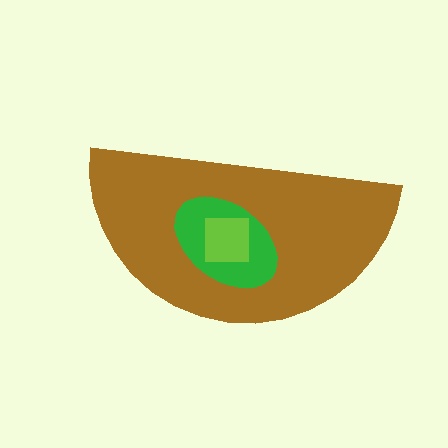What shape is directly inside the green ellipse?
The lime square.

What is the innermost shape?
The lime square.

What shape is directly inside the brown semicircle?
The green ellipse.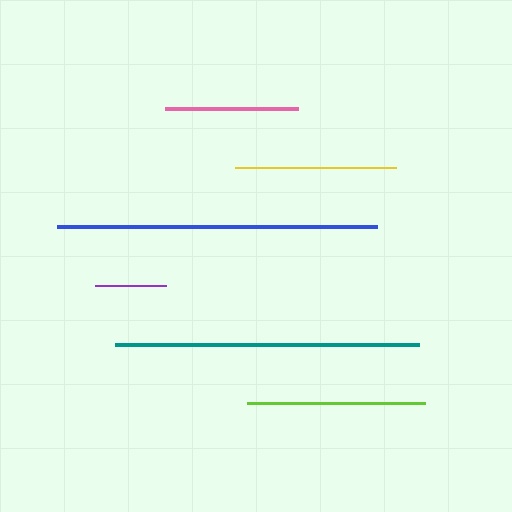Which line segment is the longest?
The blue line is the longest at approximately 320 pixels.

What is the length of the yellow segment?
The yellow segment is approximately 161 pixels long.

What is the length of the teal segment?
The teal segment is approximately 304 pixels long.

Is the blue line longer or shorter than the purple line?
The blue line is longer than the purple line.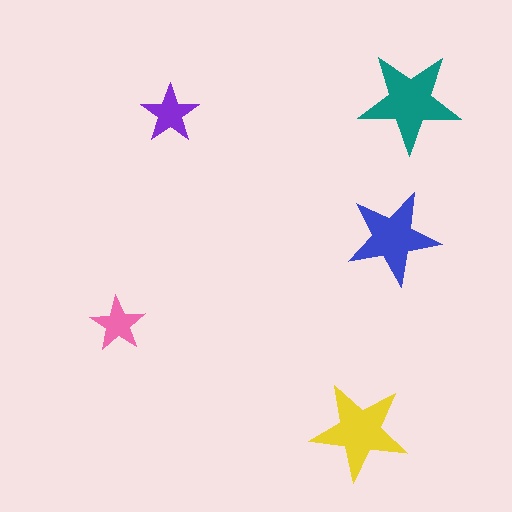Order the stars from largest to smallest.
the teal one, the yellow one, the blue one, the purple one, the pink one.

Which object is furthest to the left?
The pink star is leftmost.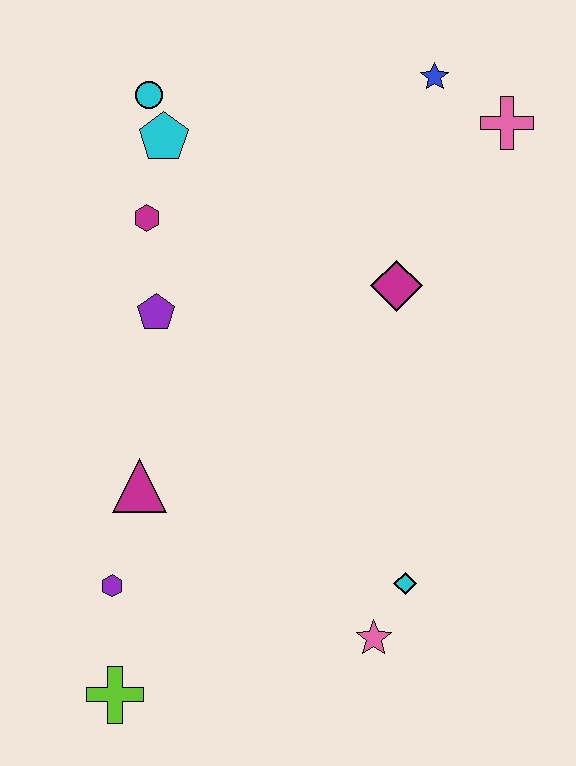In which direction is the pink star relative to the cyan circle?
The pink star is below the cyan circle.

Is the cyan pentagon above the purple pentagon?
Yes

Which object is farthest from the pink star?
The cyan circle is farthest from the pink star.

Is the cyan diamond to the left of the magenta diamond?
No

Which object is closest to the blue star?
The pink cross is closest to the blue star.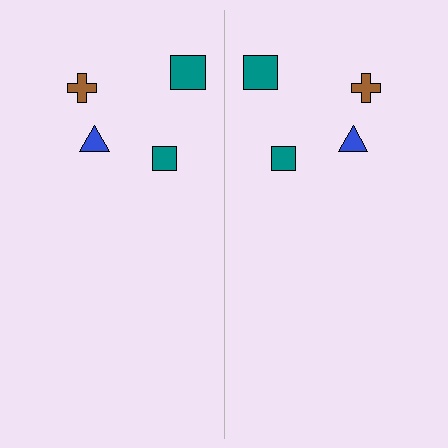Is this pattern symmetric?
Yes, this pattern has bilateral (reflection) symmetry.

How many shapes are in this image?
There are 8 shapes in this image.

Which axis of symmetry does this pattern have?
The pattern has a vertical axis of symmetry running through the center of the image.